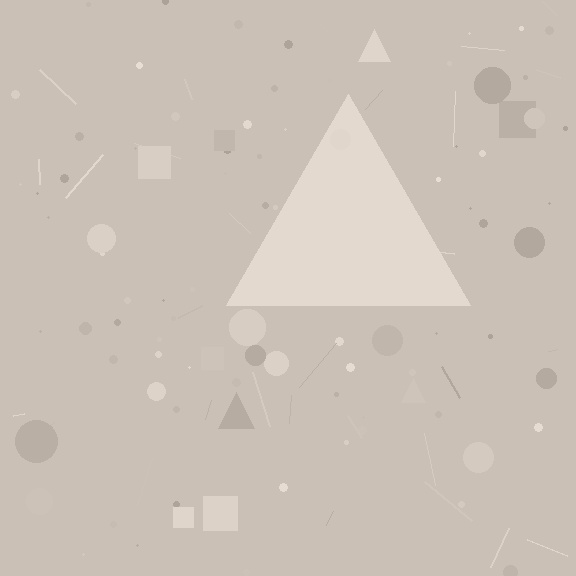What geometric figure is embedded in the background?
A triangle is embedded in the background.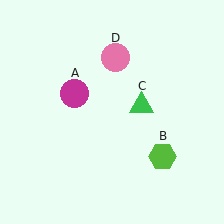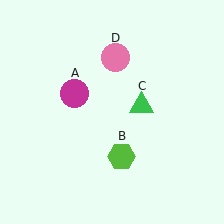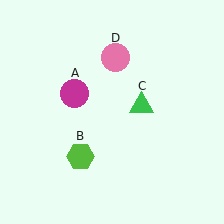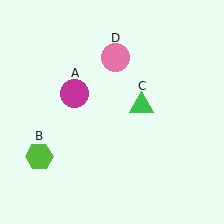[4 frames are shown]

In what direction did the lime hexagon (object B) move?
The lime hexagon (object B) moved left.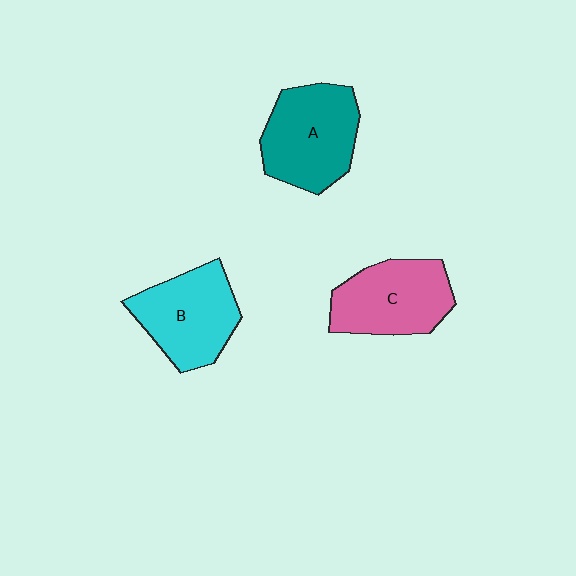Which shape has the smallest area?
Shape B (cyan).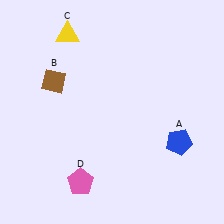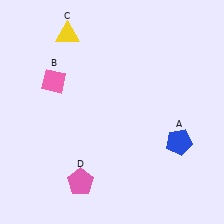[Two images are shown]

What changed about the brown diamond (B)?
In Image 1, B is brown. In Image 2, it changed to pink.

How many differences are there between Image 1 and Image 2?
There is 1 difference between the two images.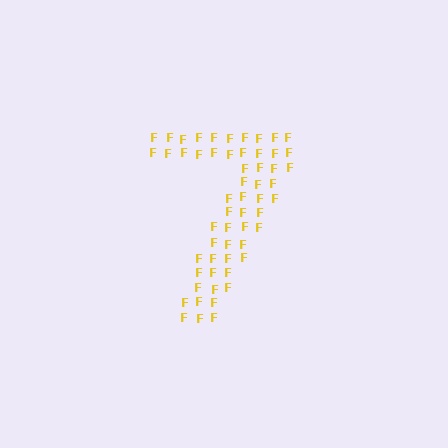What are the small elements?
The small elements are letter F's.